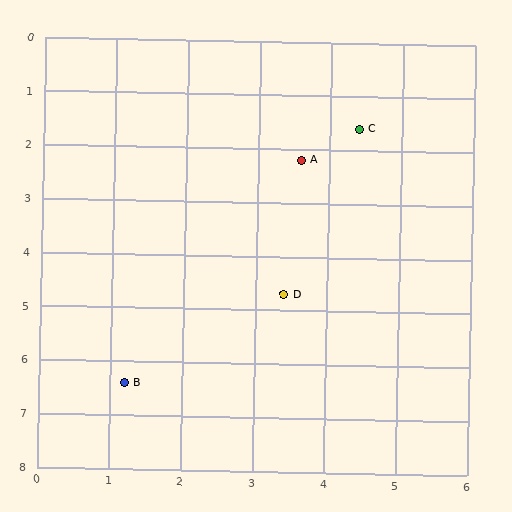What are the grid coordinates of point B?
Point B is at approximately (1.2, 6.4).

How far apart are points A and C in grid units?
Points A and C are about 1.0 grid units apart.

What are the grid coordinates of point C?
Point C is at approximately (4.4, 1.6).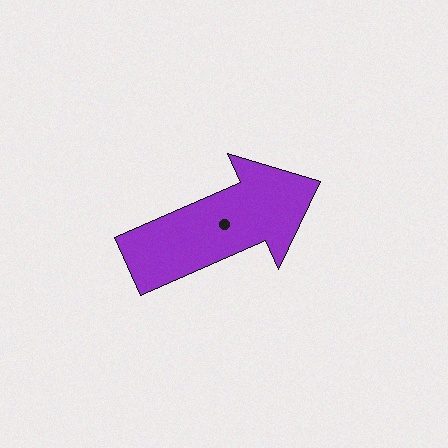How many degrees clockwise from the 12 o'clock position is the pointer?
Approximately 66 degrees.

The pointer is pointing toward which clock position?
Roughly 2 o'clock.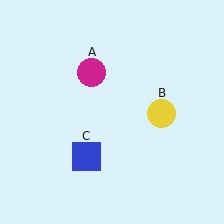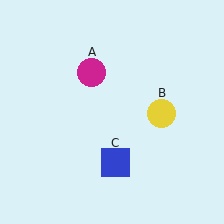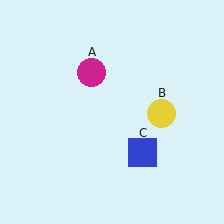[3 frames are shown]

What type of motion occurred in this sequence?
The blue square (object C) rotated counterclockwise around the center of the scene.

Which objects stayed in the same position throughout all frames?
Magenta circle (object A) and yellow circle (object B) remained stationary.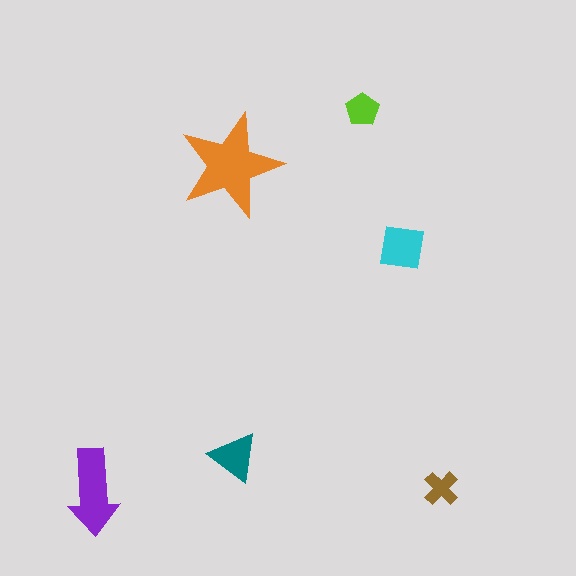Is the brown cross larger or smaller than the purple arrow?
Smaller.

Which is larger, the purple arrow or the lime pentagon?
The purple arrow.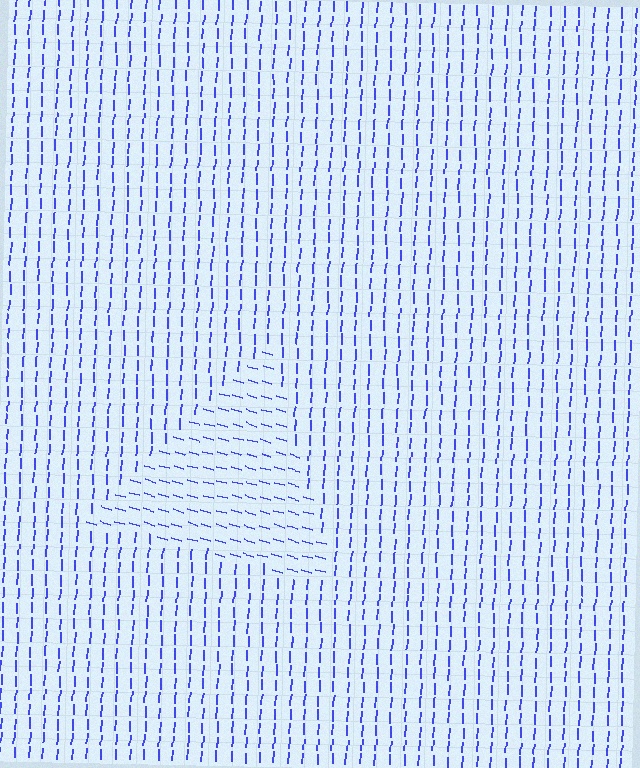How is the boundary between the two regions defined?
The boundary is defined purely by a change in line orientation (approximately 77 degrees difference). All lines are the same color and thickness.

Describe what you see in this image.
The image is filled with small blue line segments. A triangle region in the image has lines oriented differently from the surrounding lines, creating a visible texture boundary.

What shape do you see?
I see a triangle.